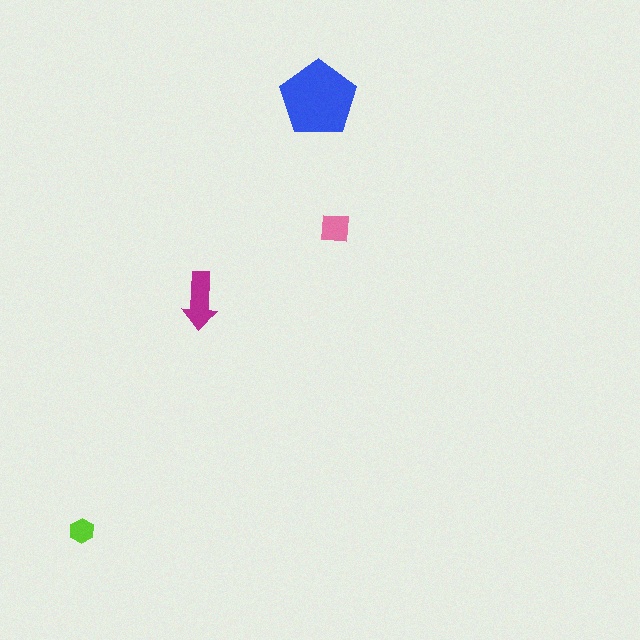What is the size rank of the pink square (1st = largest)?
3rd.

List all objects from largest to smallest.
The blue pentagon, the magenta arrow, the pink square, the lime hexagon.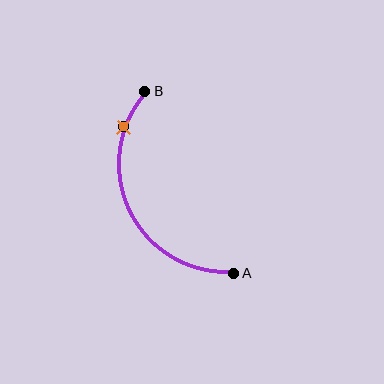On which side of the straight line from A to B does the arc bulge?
The arc bulges to the left of the straight line connecting A and B.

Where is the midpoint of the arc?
The arc midpoint is the point on the curve farthest from the straight line joining A and B. It sits to the left of that line.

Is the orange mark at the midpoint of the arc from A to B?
No. The orange mark lies on the arc but is closer to endpoint B. The arc midpoint would be at the point on the curve equidistant along the arc from both A and B.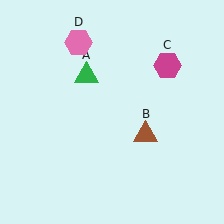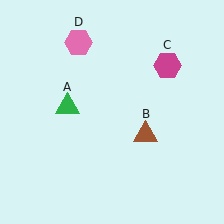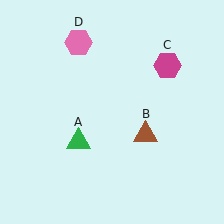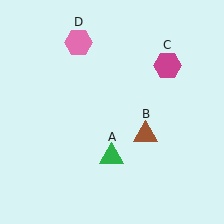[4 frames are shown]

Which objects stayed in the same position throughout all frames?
Brown triangle (object B) and magenta hexagon (object C) and pink hexagon (object D) remained stationary.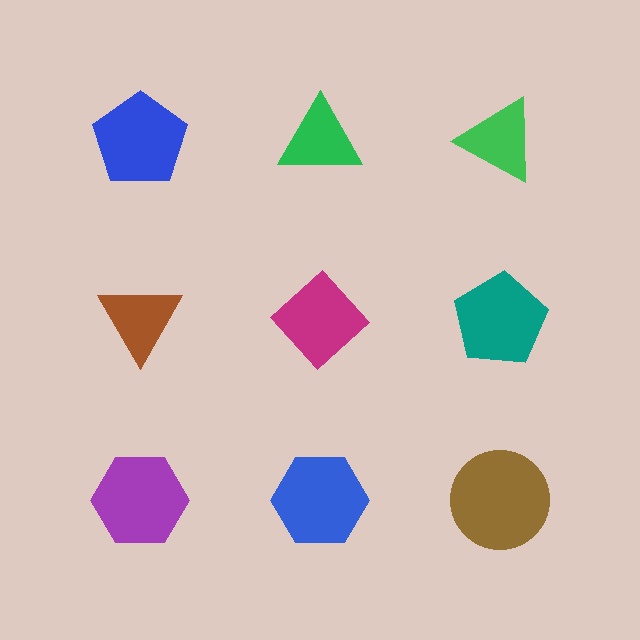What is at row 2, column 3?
A teal pentagon.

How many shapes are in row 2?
3 shapes.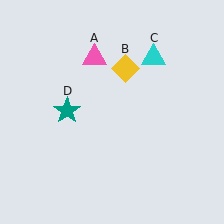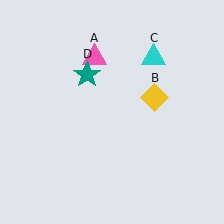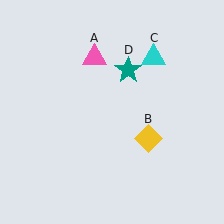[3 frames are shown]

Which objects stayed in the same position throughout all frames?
Pink triangle (object A) and cyan triangle (object C) remained stationary.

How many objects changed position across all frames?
2 objects changed position: yellow diamond (object B), teal star (object D).